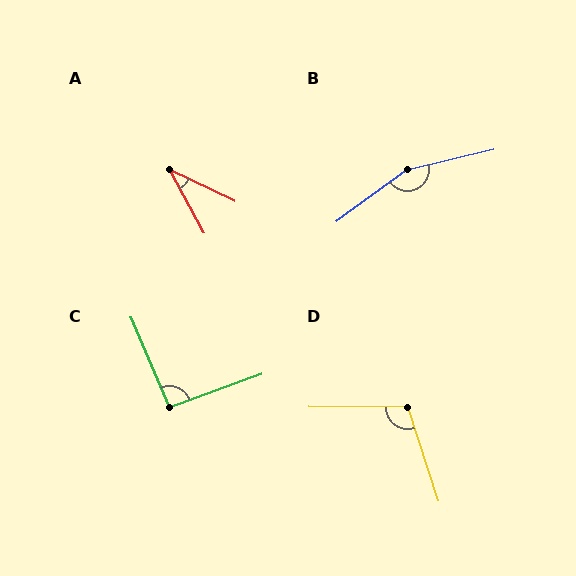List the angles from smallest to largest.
A (36°), C (93°), D (108°), B (158°).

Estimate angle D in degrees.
Approximately 108 degrees.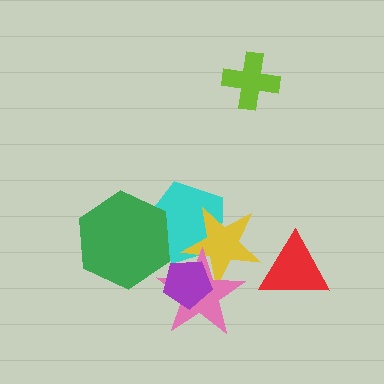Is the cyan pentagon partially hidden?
Yes, it is partially covered by another shape.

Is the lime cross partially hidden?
No, no other shape covers it.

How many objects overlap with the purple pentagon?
3 objects overlap with the purple pentagon.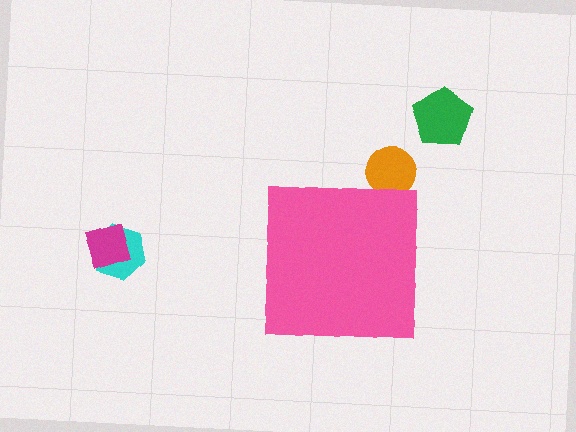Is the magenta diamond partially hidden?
No, the magenta diamond is fully visible.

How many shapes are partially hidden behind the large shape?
1 shape is partially hidden.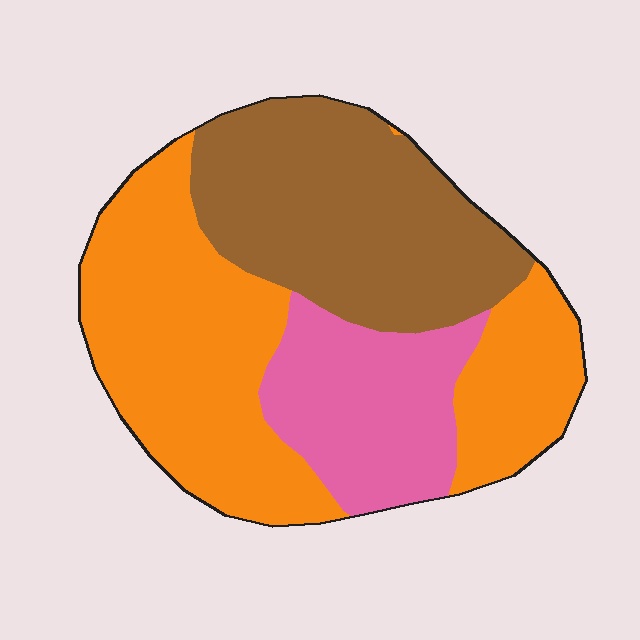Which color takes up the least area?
Pink, at roughly 20%.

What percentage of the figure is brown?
Brown takes up about one third (1/3) of the figure.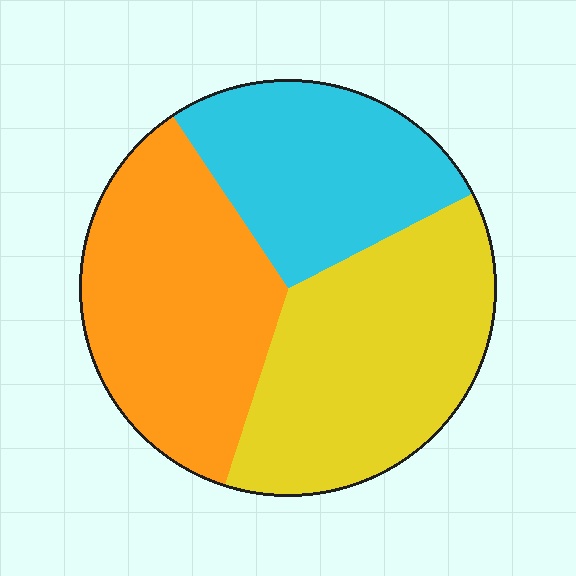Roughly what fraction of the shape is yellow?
Yellow covers around 35% of the shape.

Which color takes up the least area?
Cyan, at roughly 25%.